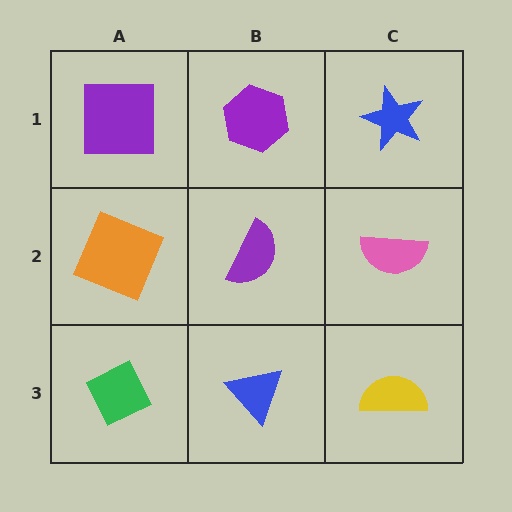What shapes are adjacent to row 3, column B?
A purple semicircle (row 2, column B), a green diamond (row 3, column A), a yellow semicircle (row 3, column C).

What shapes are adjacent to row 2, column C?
A blue star (row 1, column C), a yellow semicircle (row 3, column C), a purple semicircle (row 2, column B).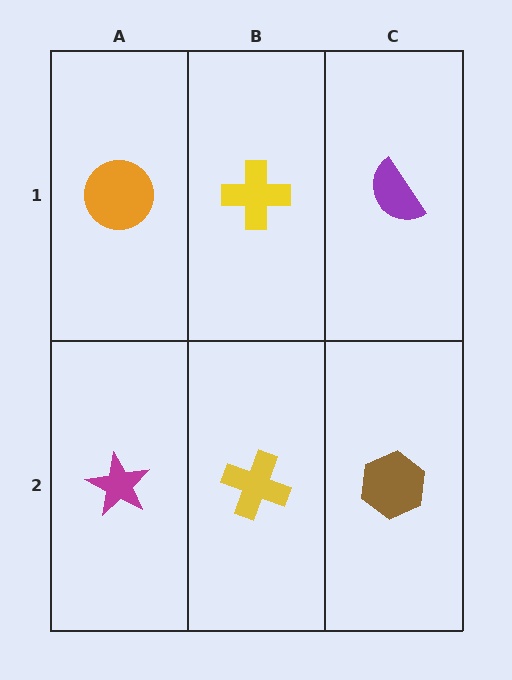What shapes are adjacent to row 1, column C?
A brown hexagon (row 2, column C), a yellow cross (row 1, column B).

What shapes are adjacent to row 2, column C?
A purple semicircle (row 1, column C), a yellow cross (row 2, column B).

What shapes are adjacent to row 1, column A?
A magenta star (row 2, column A), a yellow cross (row 1, column B).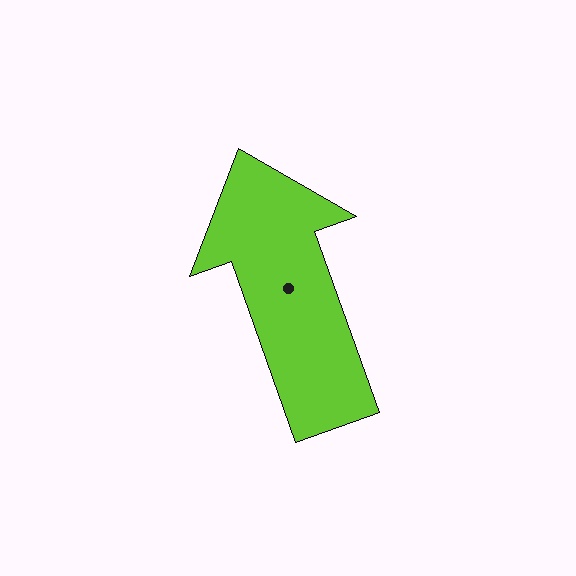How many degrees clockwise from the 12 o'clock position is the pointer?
Approximately 340 degrees.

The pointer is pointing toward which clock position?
Roughly 11 o'clock.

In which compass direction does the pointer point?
North.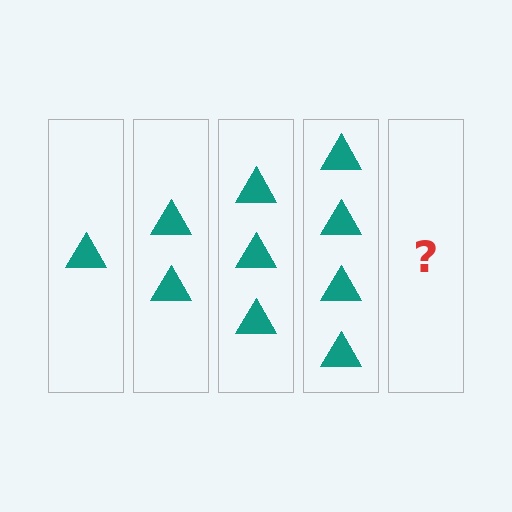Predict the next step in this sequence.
The next step is 5 triangles.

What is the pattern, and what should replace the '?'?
The pattern is that each step adds one more triangle. The '?' should be 5 triangles.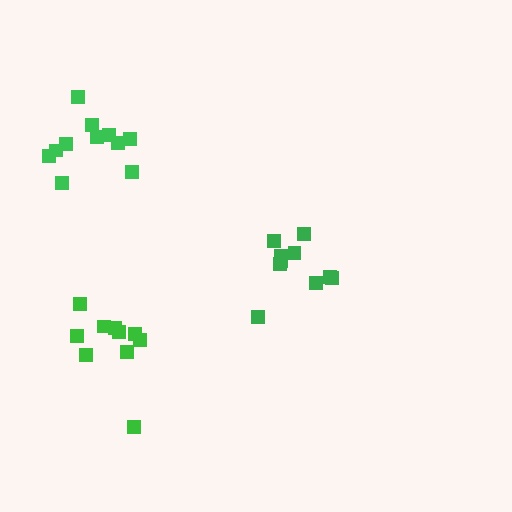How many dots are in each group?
Group 1: 10 dots, Group 2: 11 dots, Group 3: 10 dots (31 total).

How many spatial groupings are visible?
There are 3 spatial groupings.